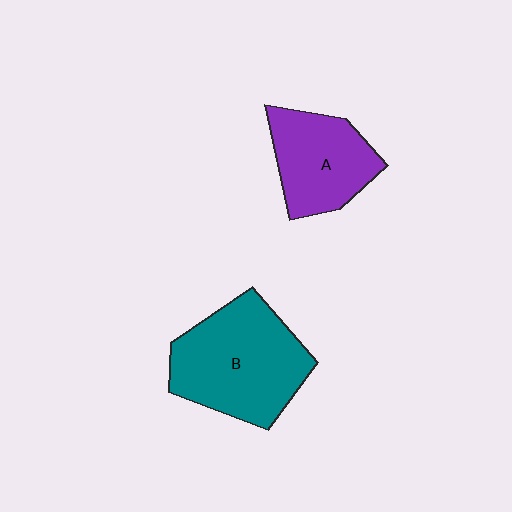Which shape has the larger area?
Shape B (teal).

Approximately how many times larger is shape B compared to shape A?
Approximately 1.5 times.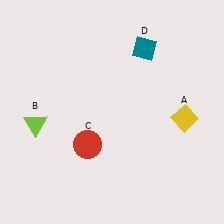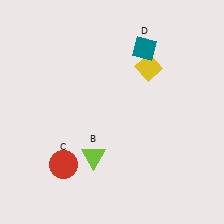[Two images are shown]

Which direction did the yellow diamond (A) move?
The yellow diamond (A) moved up.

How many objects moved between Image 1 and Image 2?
3 objects moved between the two images.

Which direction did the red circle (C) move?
The red circle (C) moved left.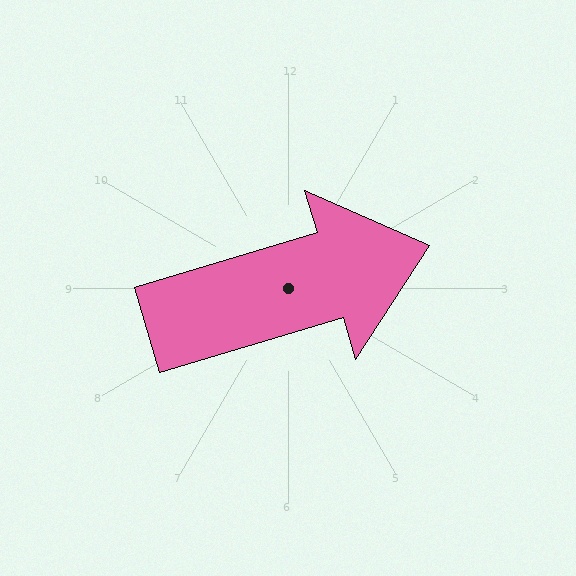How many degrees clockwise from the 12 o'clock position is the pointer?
Approximately 73 degrees.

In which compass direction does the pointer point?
East.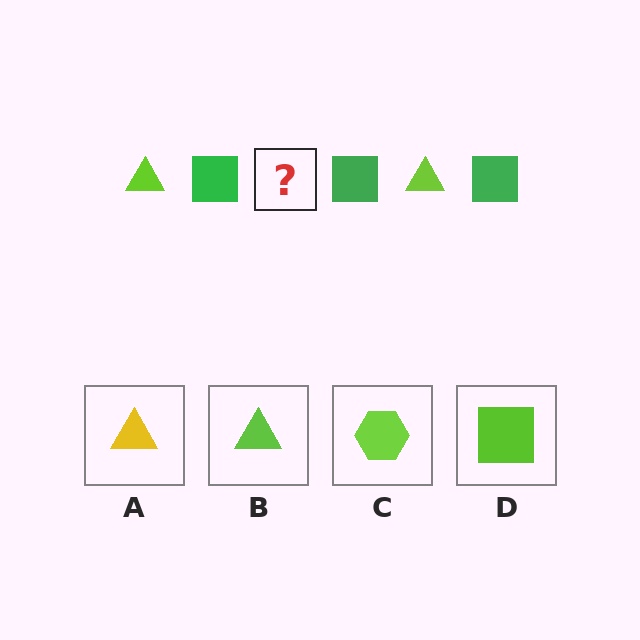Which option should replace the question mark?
Option B.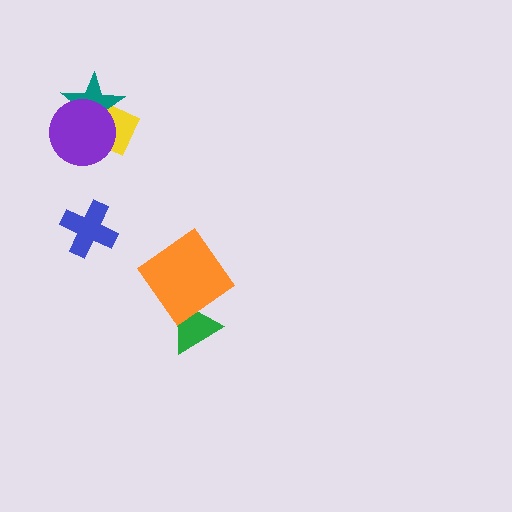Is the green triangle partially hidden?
Yes, it is partially covered by another shape.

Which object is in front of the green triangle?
The orange diamond is in front of the green triangle.